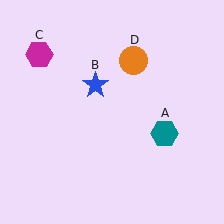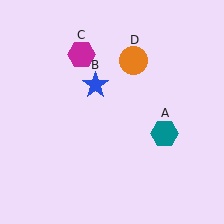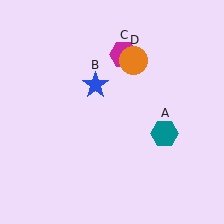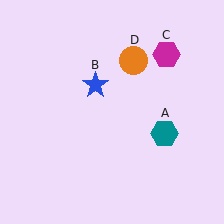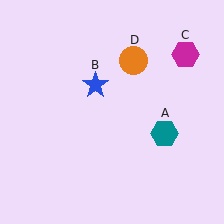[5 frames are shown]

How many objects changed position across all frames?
1 object changed position: magenta hexagon (object C).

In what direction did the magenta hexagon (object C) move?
The magenta hexagon (object C) moved right.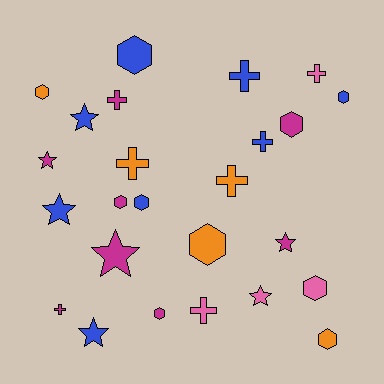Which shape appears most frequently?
Hexagon, with 10 objects.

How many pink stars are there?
There is 1 pink star.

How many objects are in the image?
There are 25 objects.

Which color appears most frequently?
Magenta, with 8 objects.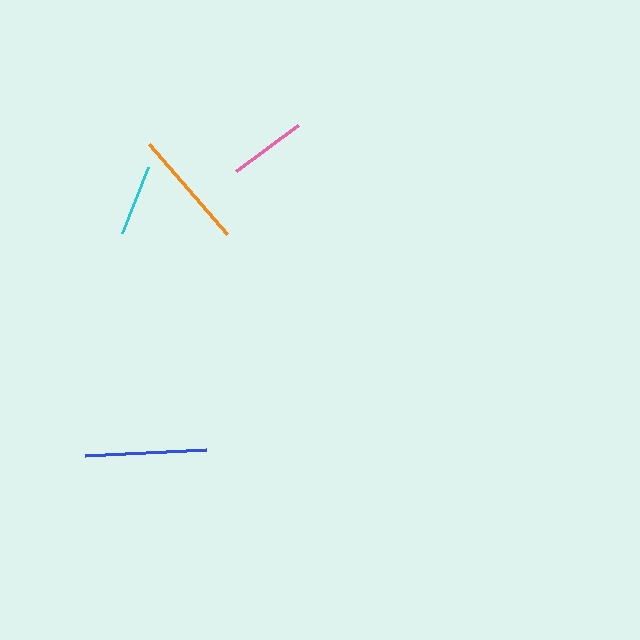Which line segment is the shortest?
The cyan line is the shortest at approximately 71 pixels.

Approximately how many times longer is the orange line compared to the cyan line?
The orange line is approximately 1.7 times the length of the cyan line.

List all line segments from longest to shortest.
From longest to shortest: blue, orange, pink, cyan.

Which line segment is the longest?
The blue line is the longest at approximately 121 pixels.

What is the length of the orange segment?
The orange segment is approximately 119 pixels long.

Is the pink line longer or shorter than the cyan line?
The pink line is longer than the cyan line.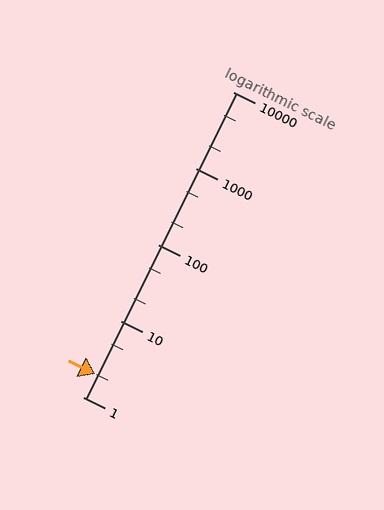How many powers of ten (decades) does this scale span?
The scale spans 4 decades, from 1 to 10000.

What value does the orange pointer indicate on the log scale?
The pointer indicates approximately 2.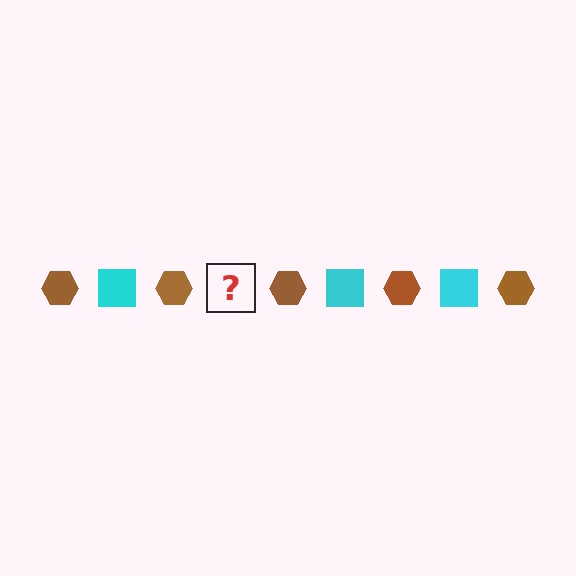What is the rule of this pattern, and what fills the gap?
The rule is that the pattern alternates between brown hexagon and cyan square. The gap should be filled with a cyan square.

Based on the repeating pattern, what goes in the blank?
The blank should be a cyan square.